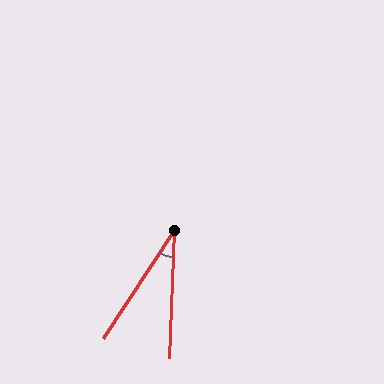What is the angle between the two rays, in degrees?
Approximately 31 degrees.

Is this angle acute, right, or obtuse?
It is acute.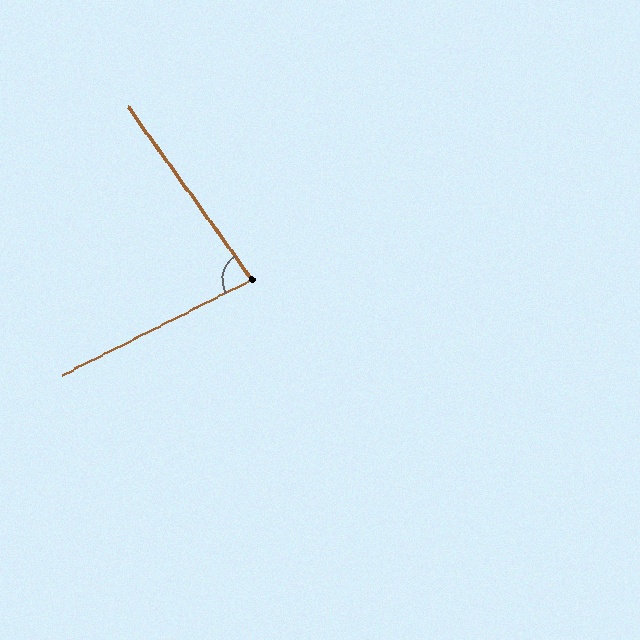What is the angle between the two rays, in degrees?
Approximately 81 degrees.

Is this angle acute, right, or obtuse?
It is acute.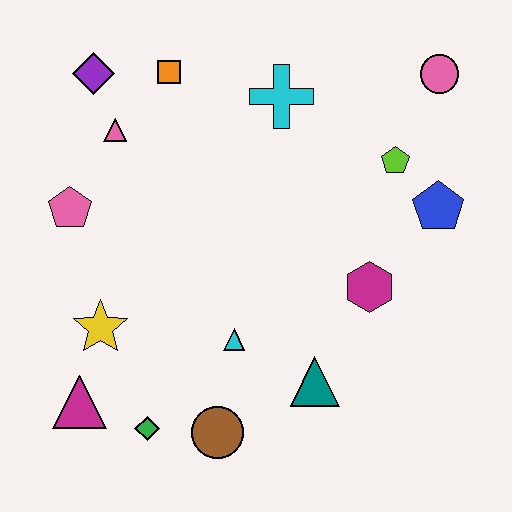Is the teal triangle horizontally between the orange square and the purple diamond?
No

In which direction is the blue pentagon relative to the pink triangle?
The blue pentagon is to the right of the pink triangle.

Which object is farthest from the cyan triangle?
The pink circle is farthest from the cyan triangle.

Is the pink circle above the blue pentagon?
Yes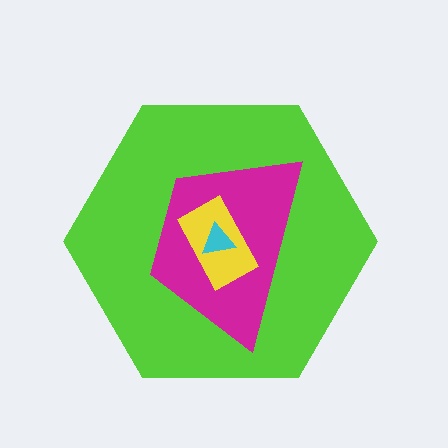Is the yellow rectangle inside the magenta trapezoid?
Yes.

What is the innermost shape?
The cyan triangle.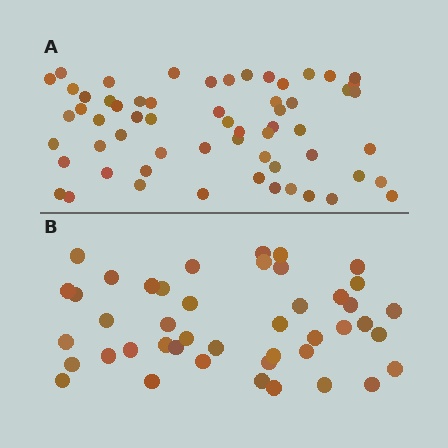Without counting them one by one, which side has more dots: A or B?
Region A (the top region) has more dots.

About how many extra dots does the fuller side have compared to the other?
Region A has approximately 15 more dots than region B.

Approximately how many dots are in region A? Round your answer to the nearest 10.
About 60 dots.